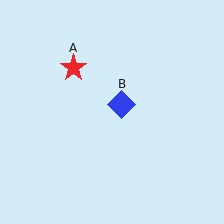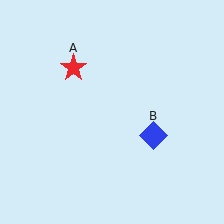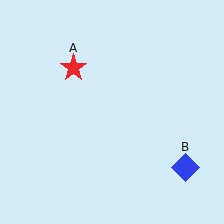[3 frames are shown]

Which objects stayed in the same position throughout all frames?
Red star (object A) remained stationary.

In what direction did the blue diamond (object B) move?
The blue diamond (object B) moved down and to the right.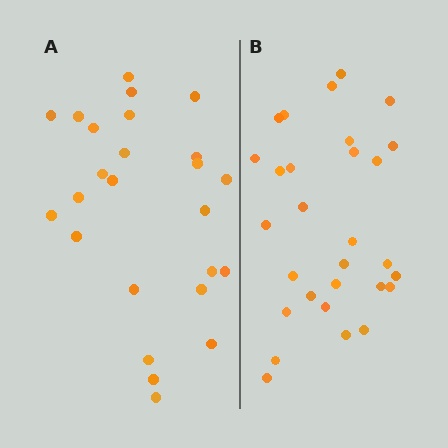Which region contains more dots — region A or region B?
Region B (the right region) has more dots.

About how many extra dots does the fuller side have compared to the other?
Region B has about 4 more dots than region A.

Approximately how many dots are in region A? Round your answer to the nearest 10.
About 20 dots. (The exact count is 25, which rounds to 20.)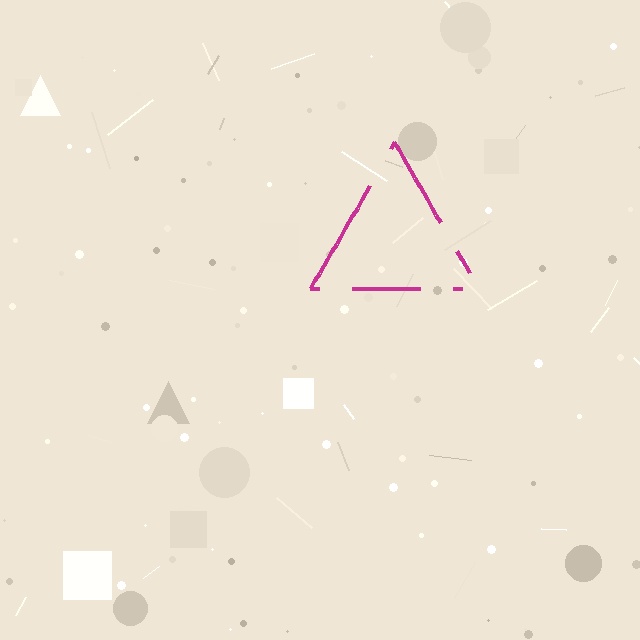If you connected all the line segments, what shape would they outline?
They would outline a triangle.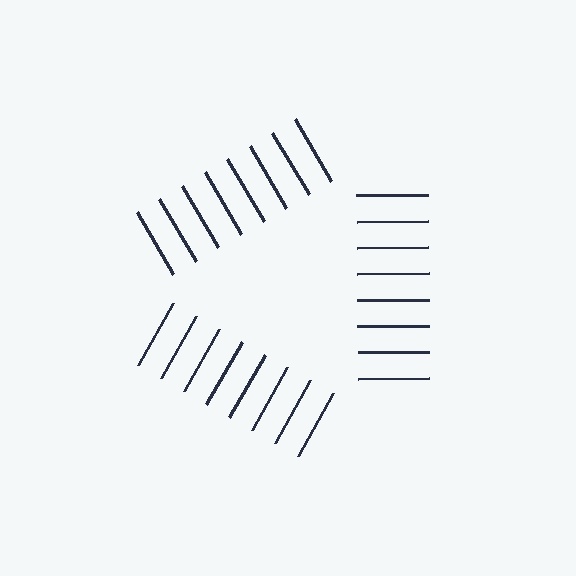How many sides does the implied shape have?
3 sides — the line-ends trace a triangle.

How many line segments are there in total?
24 — 8 along each of the 3 edges.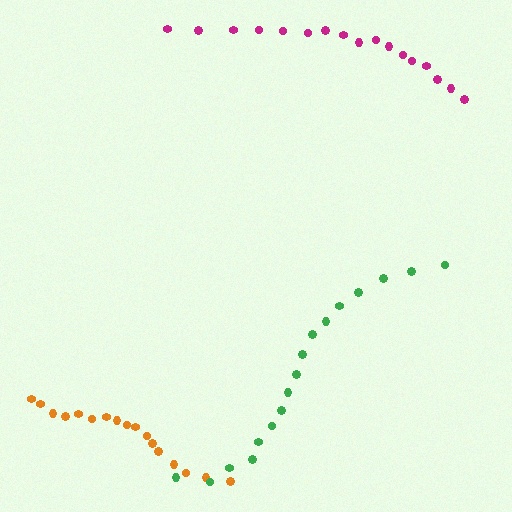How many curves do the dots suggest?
There are 3 distinct paths.